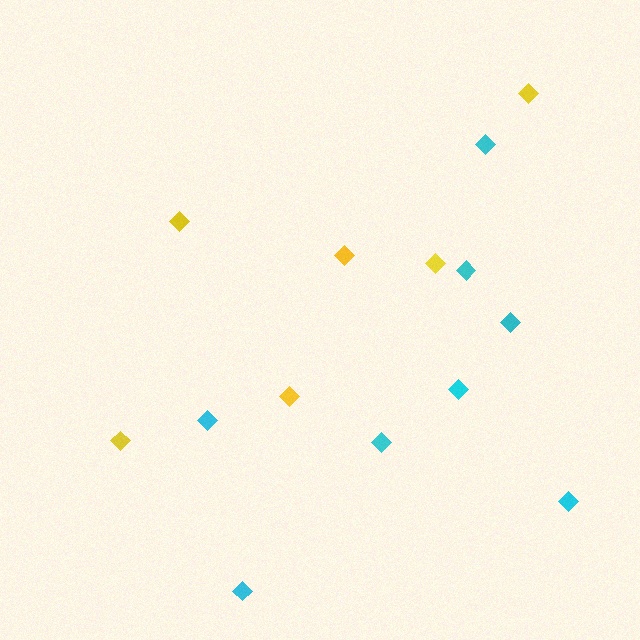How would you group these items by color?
There are 2 groups: one group of cyan diamonds (8) and one group of yellow diamonds (6).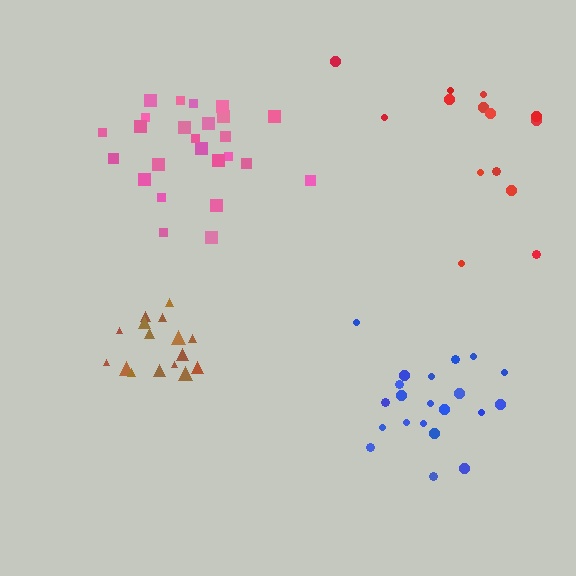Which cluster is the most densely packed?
Brown.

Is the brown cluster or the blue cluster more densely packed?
Brown.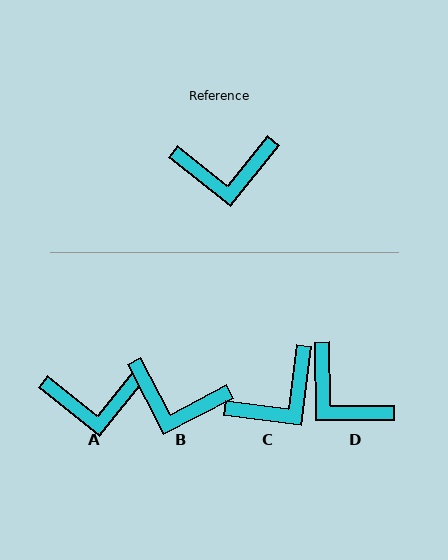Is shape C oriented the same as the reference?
No, it is off by about 32 degrees.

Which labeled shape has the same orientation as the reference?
A.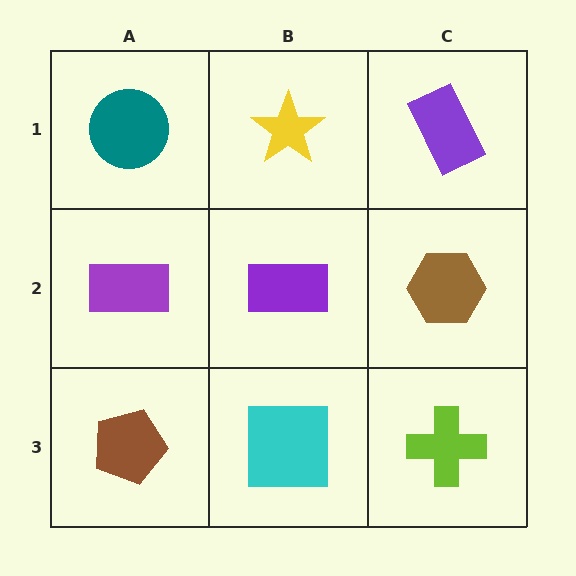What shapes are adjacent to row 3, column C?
A brown hexagon (row 2, column C), a cyan square (row 3, column B).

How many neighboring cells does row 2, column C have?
3.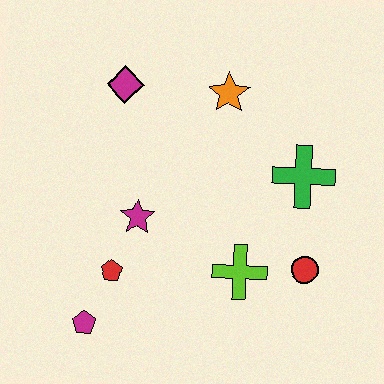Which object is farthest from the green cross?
The magenta pentagon is farthest from the green cross.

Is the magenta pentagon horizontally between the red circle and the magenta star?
No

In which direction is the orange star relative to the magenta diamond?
The orange star is to the right of the magenta diamond.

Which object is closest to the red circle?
The lime cross is closest to the red circle.